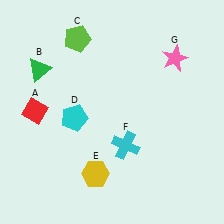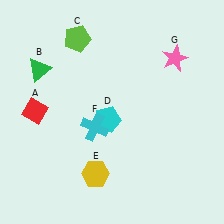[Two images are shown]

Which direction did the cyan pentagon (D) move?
The cyan pentagon (D) moved right.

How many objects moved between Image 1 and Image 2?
2 objects moved between the two images.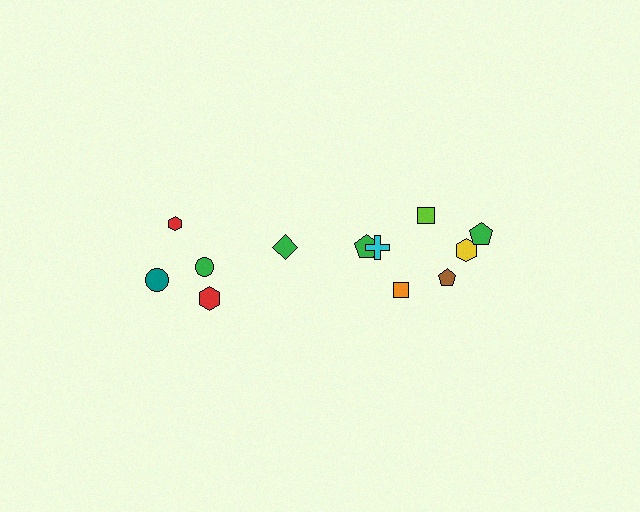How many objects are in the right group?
There are 7 objects.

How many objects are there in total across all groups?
There are 12 objects.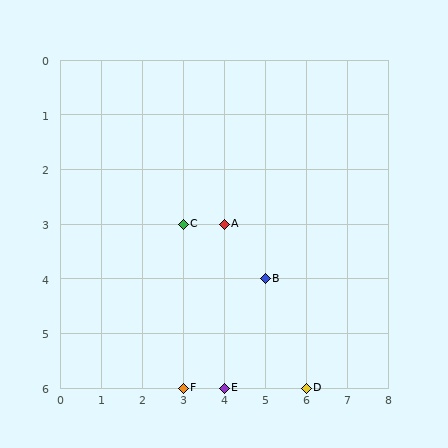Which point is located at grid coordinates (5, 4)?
Point B is at (5, 4).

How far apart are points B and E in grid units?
Points B and E are 1 column and 2 rows apart (about 2.2 grid units diagonally).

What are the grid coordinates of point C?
Point C is at grid coordinates (3, 3).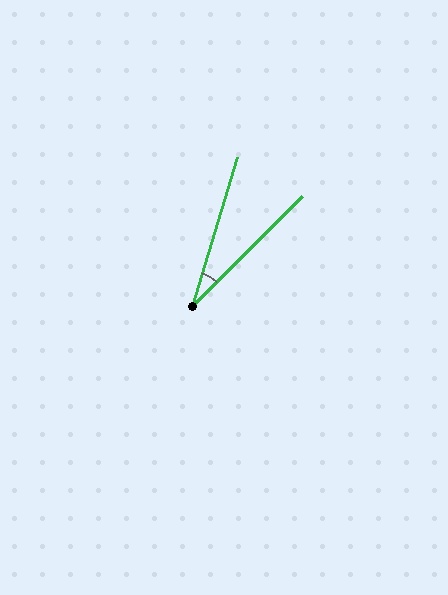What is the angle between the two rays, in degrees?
Approximately 28 degrees.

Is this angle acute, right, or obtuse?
It is acute.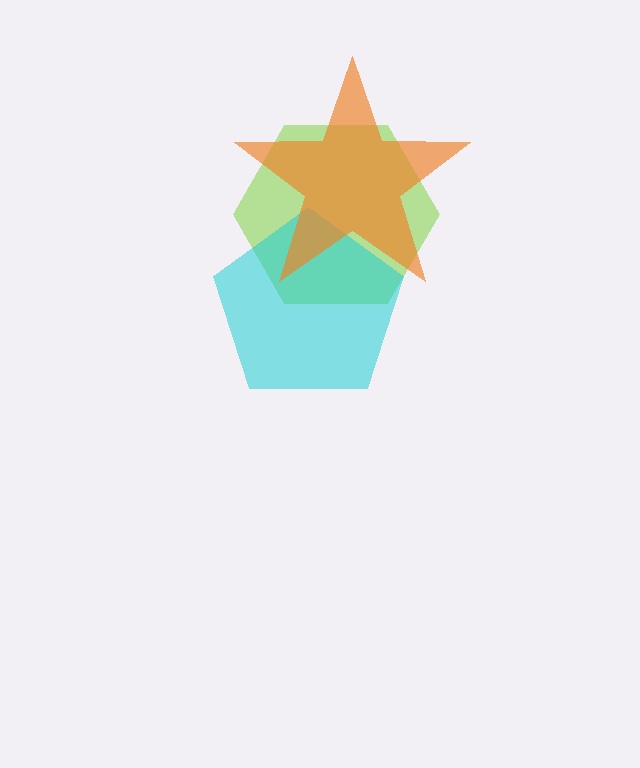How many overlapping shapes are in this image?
There are 3 overlapping shapes in the image.